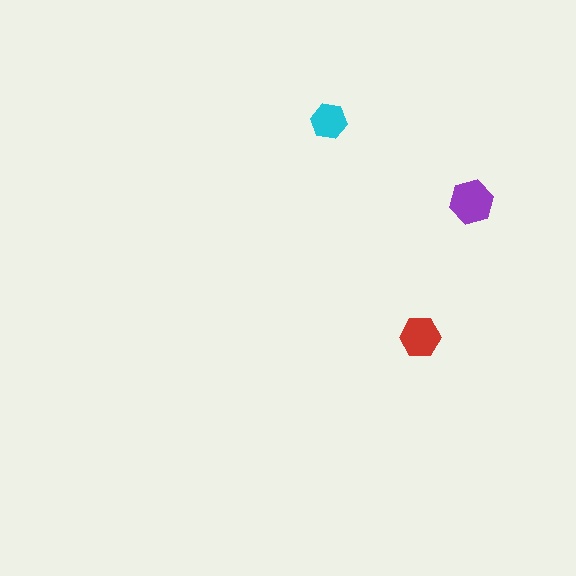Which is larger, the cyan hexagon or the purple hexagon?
The purple one.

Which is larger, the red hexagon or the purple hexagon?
The purple one.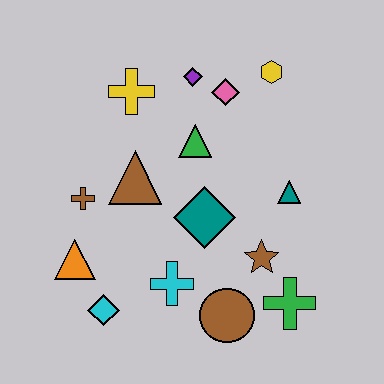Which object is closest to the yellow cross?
The purple diamond is closest to the yellow cross.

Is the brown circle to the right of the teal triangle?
No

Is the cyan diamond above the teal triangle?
No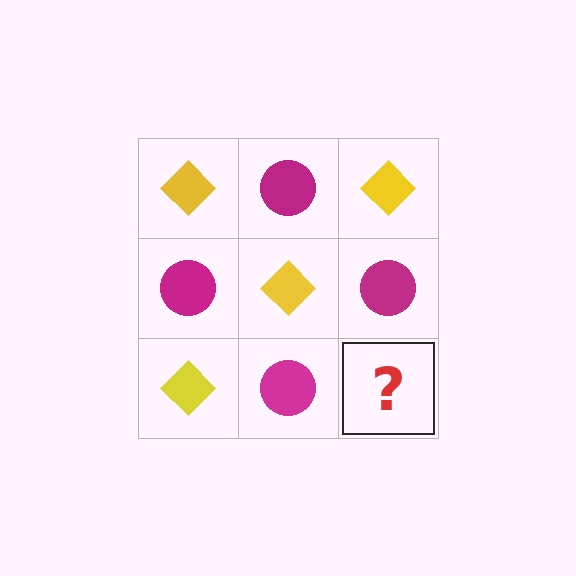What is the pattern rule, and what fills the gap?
The rule is that it alternates yellow diamond and magenta circle in a checkerboard pattern. The gap should be filled with a yellow diamond.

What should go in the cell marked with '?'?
The missing cell should contain a yellow diamond.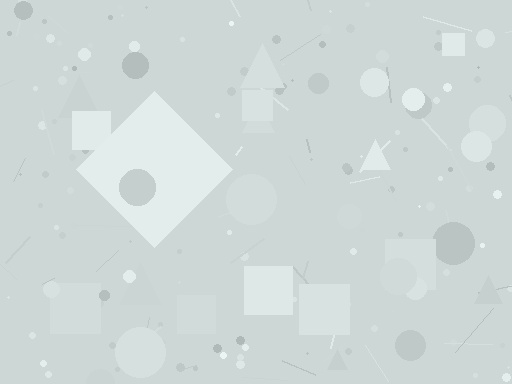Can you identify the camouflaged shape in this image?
The camouflaged shape is a diamond.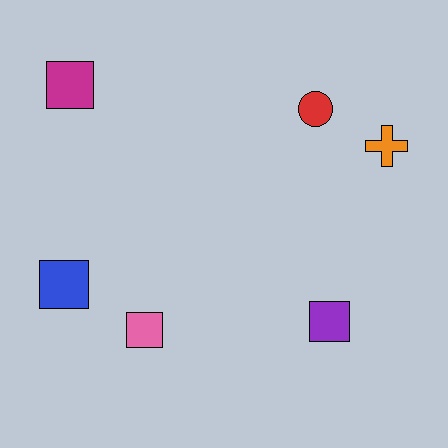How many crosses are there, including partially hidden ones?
There is 1 cross.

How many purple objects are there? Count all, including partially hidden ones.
There is 1 purple object.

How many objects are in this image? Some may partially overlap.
There are 6 objects.